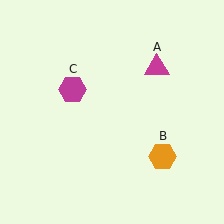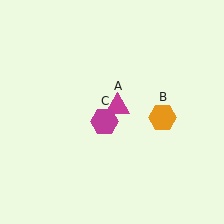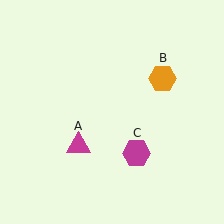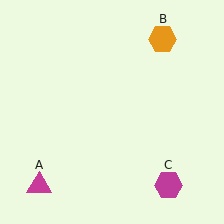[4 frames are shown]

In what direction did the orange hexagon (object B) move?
The orange hexagon (object B) moved up.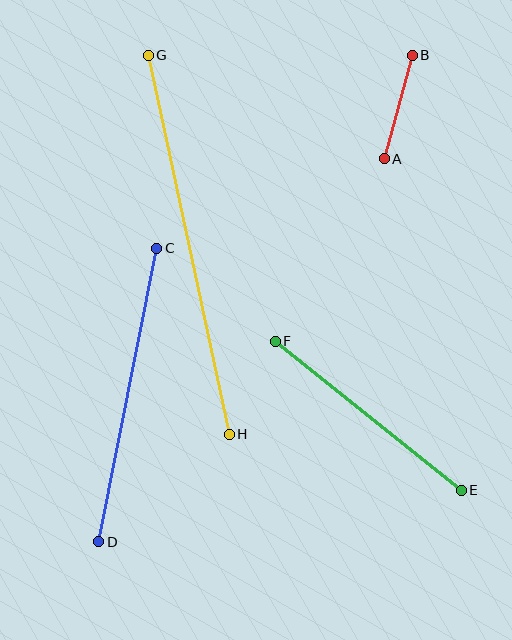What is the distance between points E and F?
The distance is approximately 238 pixels.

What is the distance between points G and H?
The distance is approximately 387 pixels.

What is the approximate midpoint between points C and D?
The midpoint is at approximately (128, 395) pixels.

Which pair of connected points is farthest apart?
Points G and H are farthest apart.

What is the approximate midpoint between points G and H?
The midpoint is at approximately (189, 245) pixels.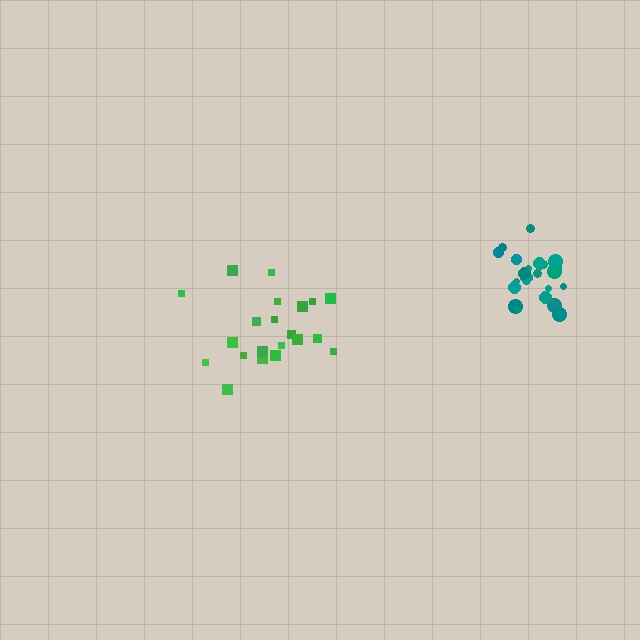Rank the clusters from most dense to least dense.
teal, green.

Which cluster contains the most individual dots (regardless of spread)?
Teal (24).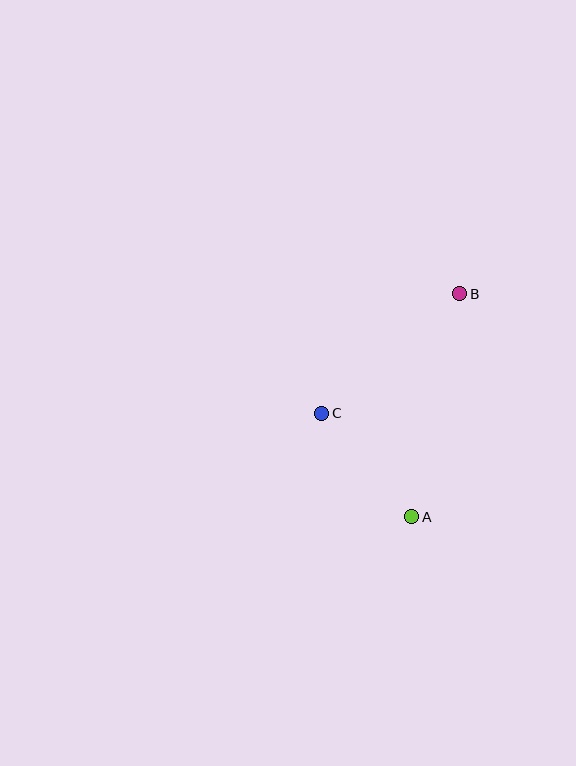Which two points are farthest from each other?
Points A and B are farthest from each other.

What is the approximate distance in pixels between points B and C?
The distance between B and C is approximately 183 pixels.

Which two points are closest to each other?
Points A and C are closest to each other.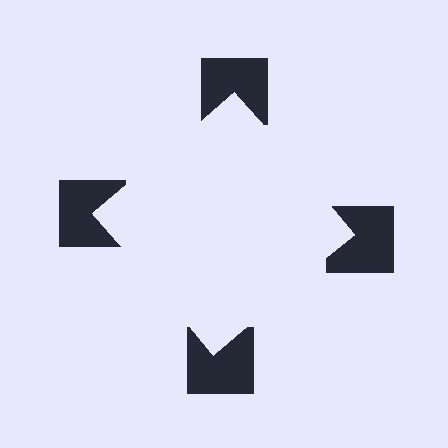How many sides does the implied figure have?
4 sides.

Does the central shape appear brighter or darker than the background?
It typically appears slightly brighter than the background, even though no actual brightness change is drawn.